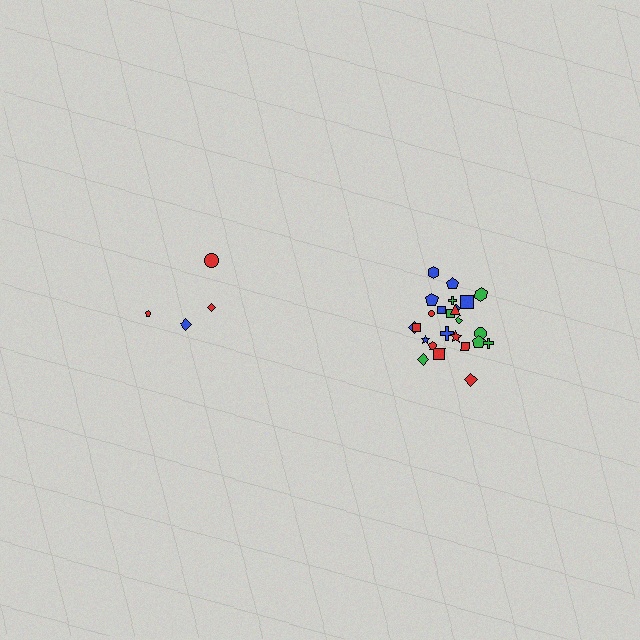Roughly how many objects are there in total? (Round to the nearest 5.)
Roughly 30 objects in total.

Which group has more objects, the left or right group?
The right group.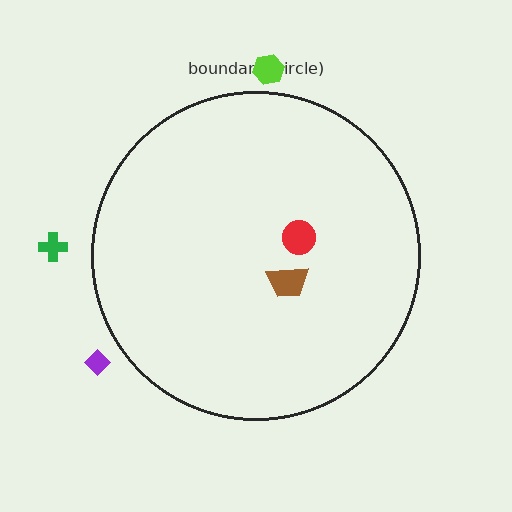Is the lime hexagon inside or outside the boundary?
Outside.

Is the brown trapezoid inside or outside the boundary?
Inside.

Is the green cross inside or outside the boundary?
Outside.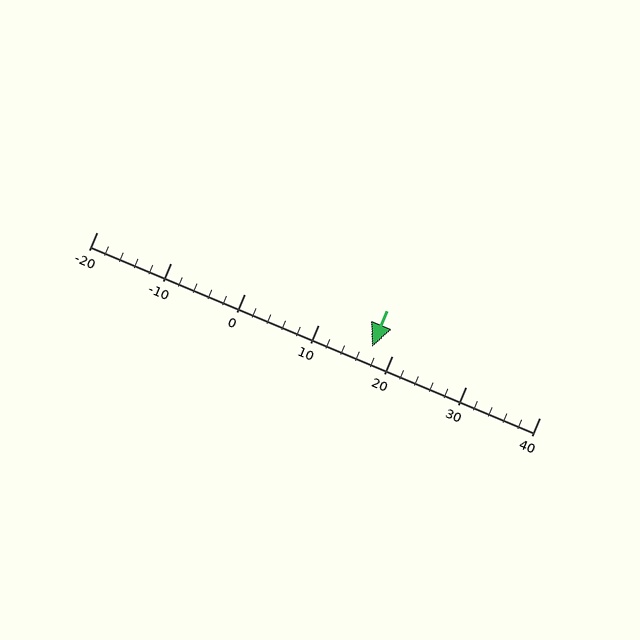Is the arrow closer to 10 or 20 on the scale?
The arrow is closer to 20.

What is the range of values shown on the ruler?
The ruler shows values from -20 to 40.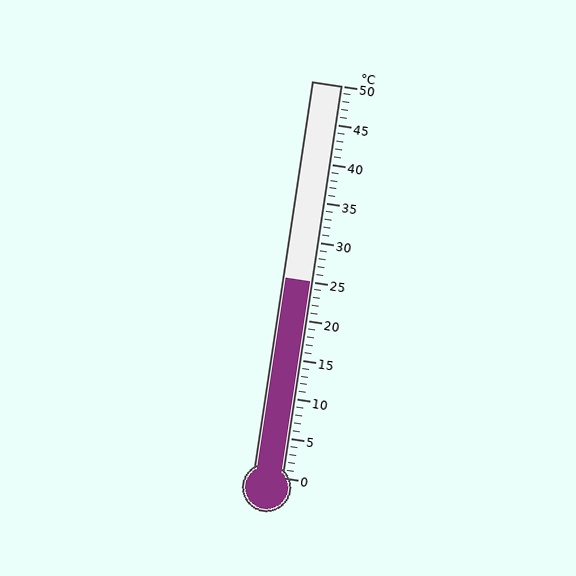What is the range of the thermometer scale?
The thermometer scale ranges from 0°C to 50°C.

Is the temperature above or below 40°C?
The temperature is below 40°C.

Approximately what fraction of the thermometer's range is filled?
The thermometer is filled to approximately 50% of its range.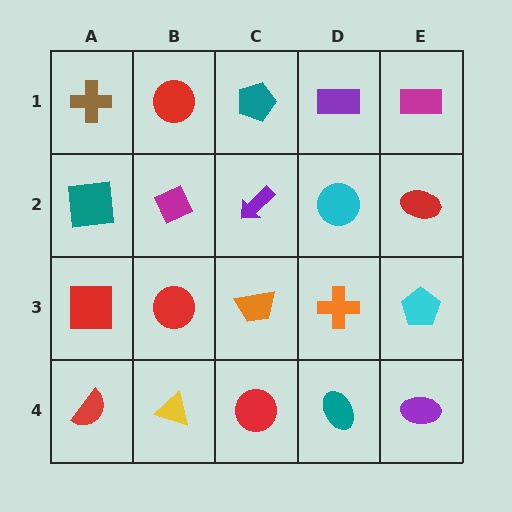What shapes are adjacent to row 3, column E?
A red ellipse (row 2, column E), a purple ellipse (row 4, column E), an orange cross (row 3, column D).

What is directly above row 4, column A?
A red square.